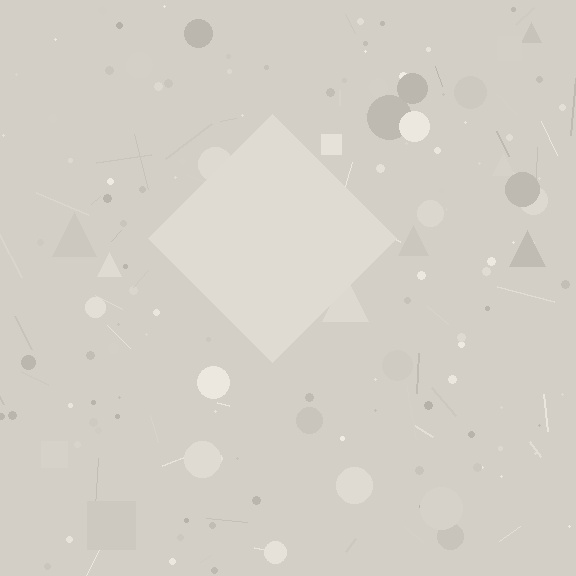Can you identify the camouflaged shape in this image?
The camouflaged shape is a diamond.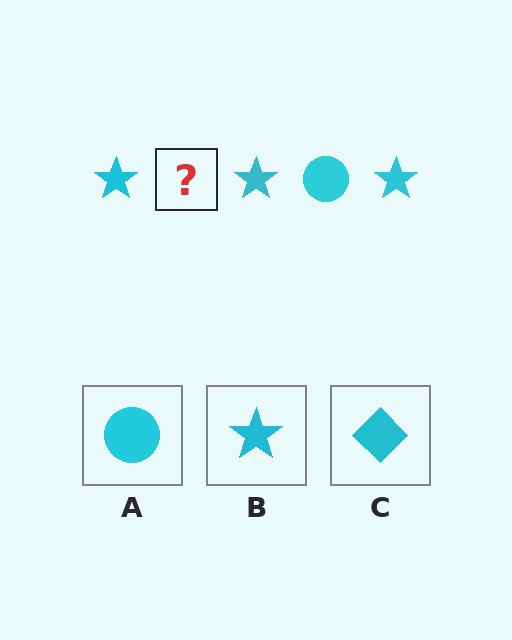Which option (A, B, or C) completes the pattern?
A.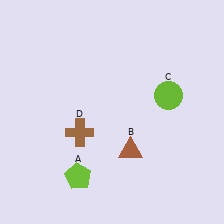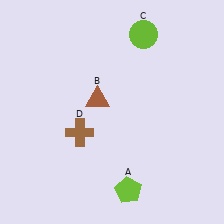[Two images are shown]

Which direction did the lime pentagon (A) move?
The lime pentagon (A) moved right.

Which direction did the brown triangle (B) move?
The brown triangle (B) moved up.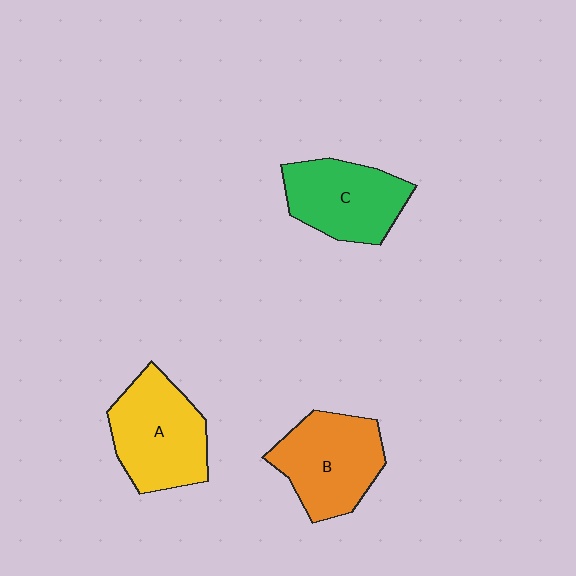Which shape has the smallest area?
Shape C (green).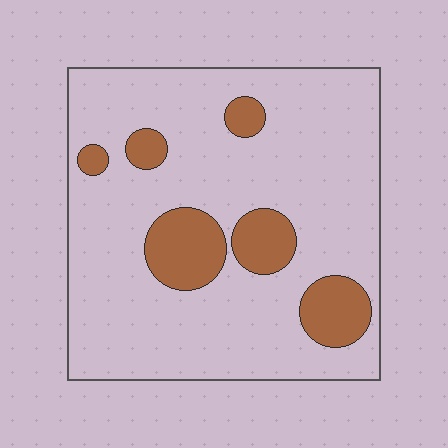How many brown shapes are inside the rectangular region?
6.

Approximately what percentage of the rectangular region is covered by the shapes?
Approximately 15%.